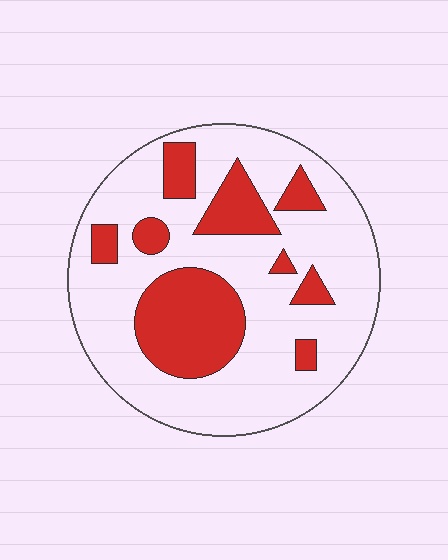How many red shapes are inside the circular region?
9.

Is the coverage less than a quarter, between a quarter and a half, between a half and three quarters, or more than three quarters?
Between a quarter and a half.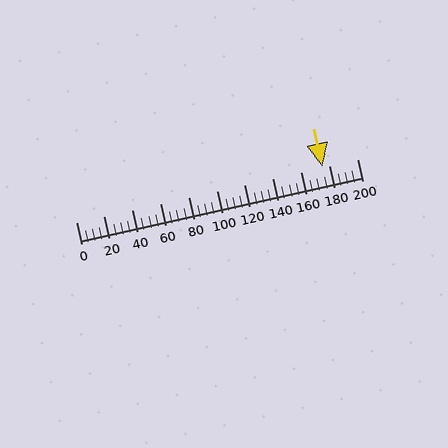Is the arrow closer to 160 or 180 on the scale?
The arrow is closer to 180.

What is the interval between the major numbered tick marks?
The major tick marks are spaced 20 units apart.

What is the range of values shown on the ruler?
The ruler shows values from 0 to 200.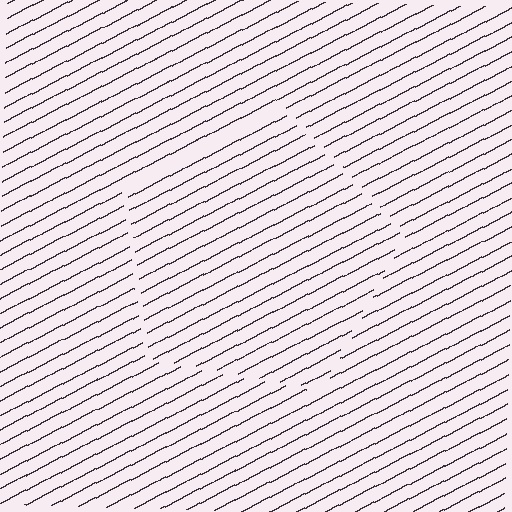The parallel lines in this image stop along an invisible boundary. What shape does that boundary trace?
An illusory pentagon. The interior of the shape contains the same grating, shifted by half a period — the contour is defined by the phase discontinuity where line-ends from the inner and outer gratings abut.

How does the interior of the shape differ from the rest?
The interior of the shape contains the same grating, shifted by half a period — the contour is defined by the phase discontinuity where line-ends from the inner and outer gratings abut.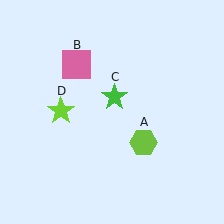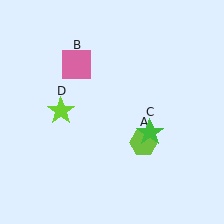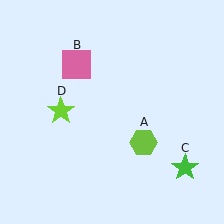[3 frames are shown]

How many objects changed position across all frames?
1 object changed position: green star (object C).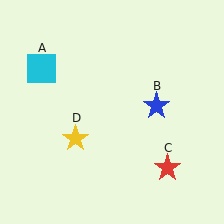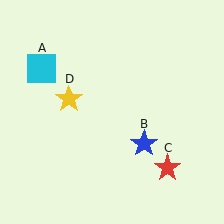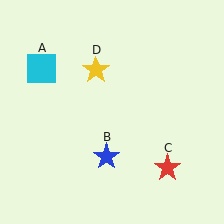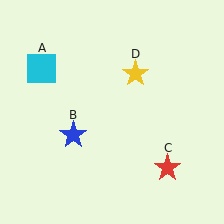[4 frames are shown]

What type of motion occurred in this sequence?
The blue star (object B), yellow star (object D) rotated clockwise around the center of the scene.